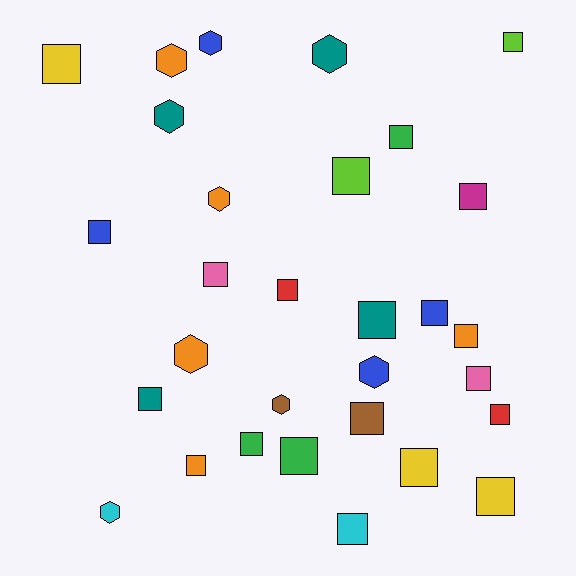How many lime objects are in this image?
There are 2 lime objects.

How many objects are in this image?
There are 30 objects.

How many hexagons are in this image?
There are 9 hexagons.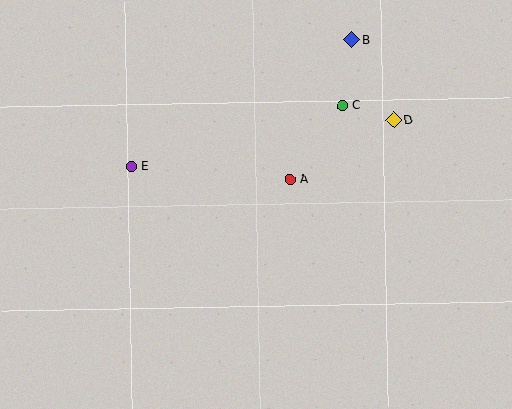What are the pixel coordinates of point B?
Point B is at (352, 40).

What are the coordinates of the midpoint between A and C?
The midpoint between A and C is at (316, 142).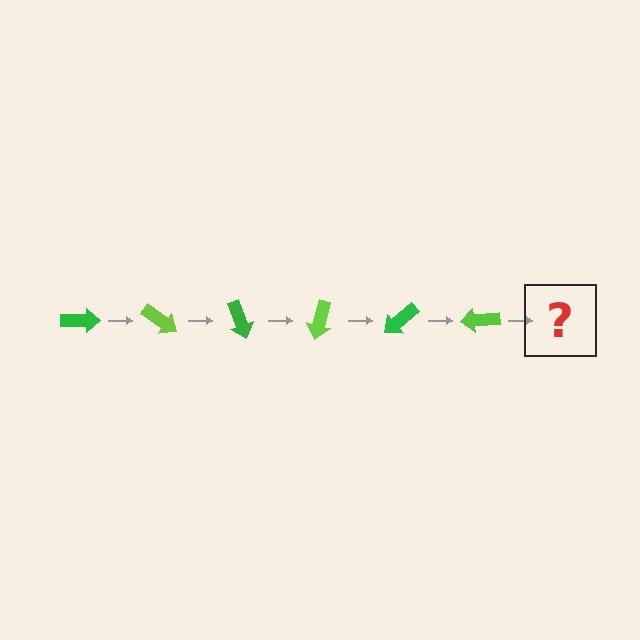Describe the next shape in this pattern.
It should be a green arrow, rotated 210 degrees from the start.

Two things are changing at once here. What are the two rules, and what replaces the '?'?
The two rules are that it rotates 35 degrees each step and the color cycles through green and lime. The '?' should be a green arrow, rotated 210 degrees from the start.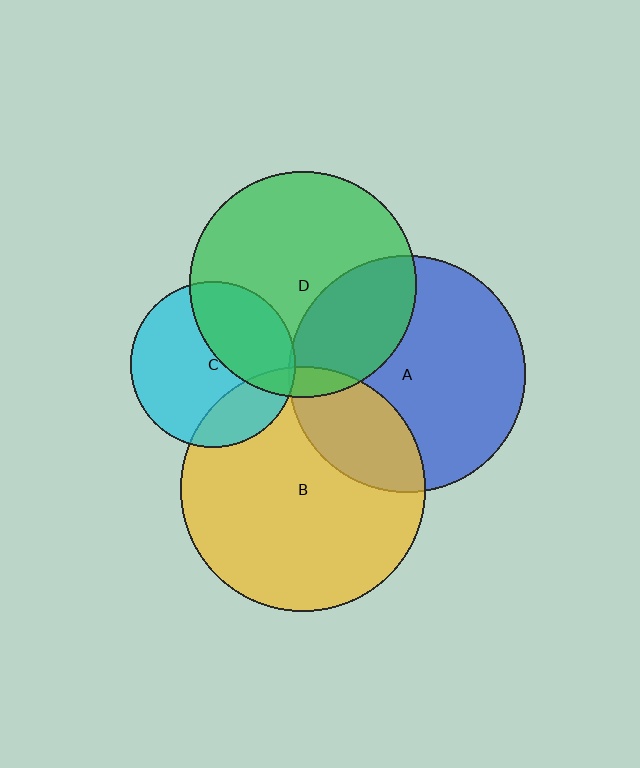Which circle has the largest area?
Circle B (yellow).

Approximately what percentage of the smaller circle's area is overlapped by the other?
Approximately 5%.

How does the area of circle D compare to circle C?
Approximately 1.9 times.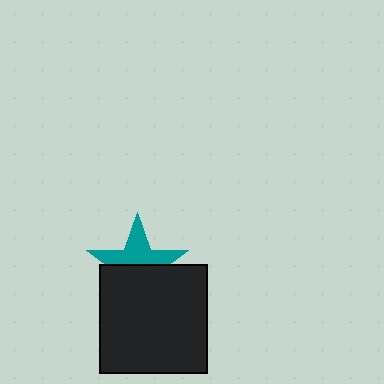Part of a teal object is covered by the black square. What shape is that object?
It is a star.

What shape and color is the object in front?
The object in front is a black square.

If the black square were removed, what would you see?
You would see the complete teal star.